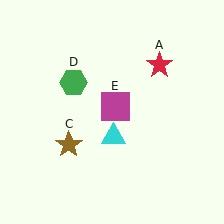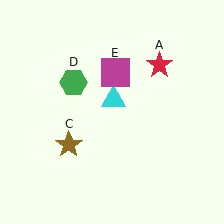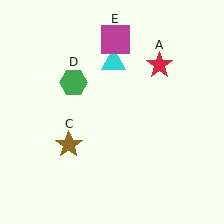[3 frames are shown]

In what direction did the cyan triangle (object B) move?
The cyan triangle (object B) moved up.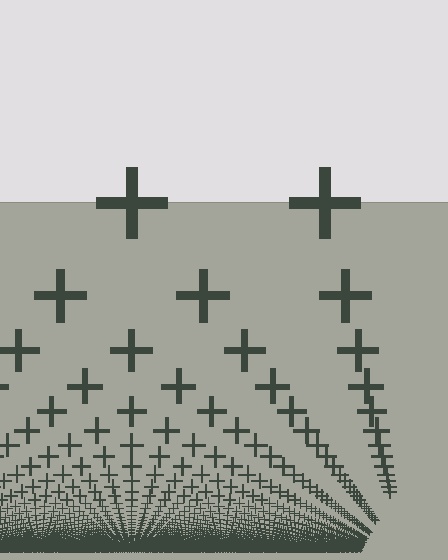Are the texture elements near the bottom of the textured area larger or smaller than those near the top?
Smaller. The gradient is inverted — elements near the bottom are smaller and denser.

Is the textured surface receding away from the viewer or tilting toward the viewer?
The surface appears to tilt toward the viewer. Texture elements get larger and sparser toward the top.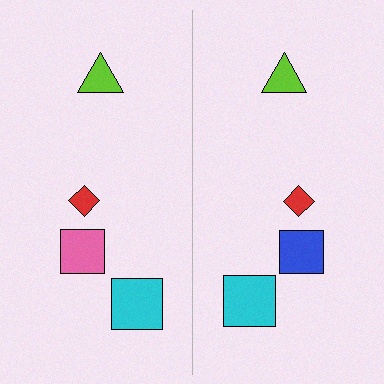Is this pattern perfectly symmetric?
No, the pattern is not perfectly symmetric. The blue square on the right side breaks the symmetry — its mirror counterpart is pink.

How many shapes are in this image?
There are 8 shapes in this image.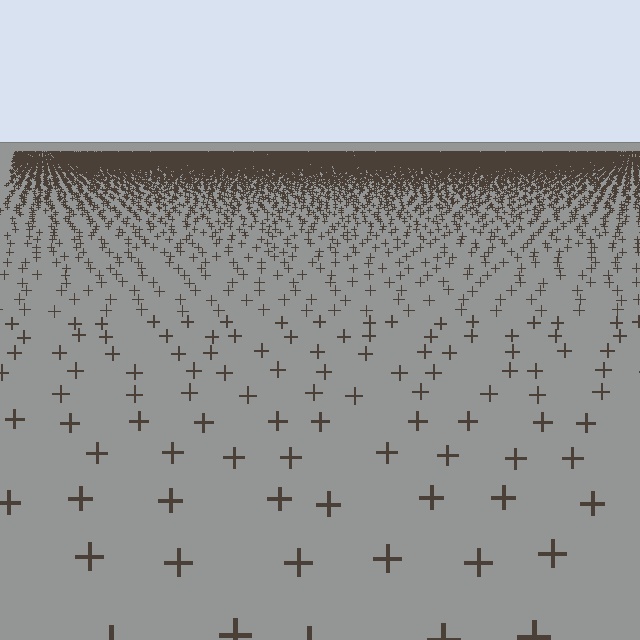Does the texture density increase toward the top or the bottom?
Density increases toward the top.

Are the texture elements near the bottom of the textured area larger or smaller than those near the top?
Larger. Near the bottom, elements are closer to the viewer and appear at a bigger on-screen size.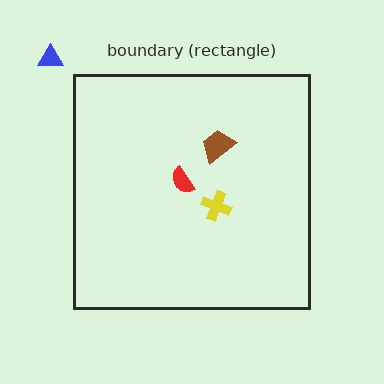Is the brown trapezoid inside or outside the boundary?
Inside.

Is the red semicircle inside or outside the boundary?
Inside.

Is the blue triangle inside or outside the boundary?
Outside.